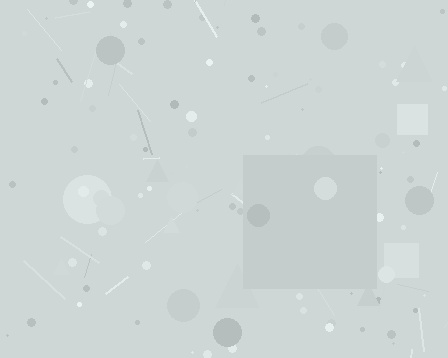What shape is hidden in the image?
A square is hidden in the image.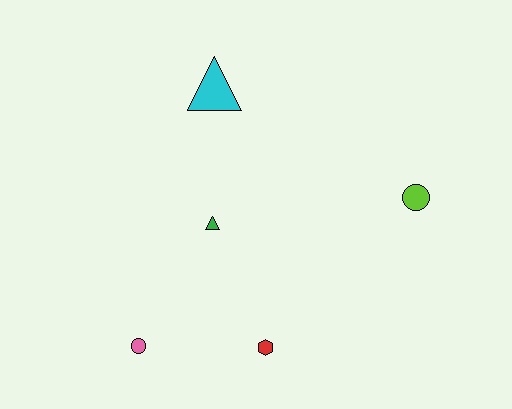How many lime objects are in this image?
There is 1 lime object.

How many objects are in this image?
There are 5 objects.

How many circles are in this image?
There are 2 circles.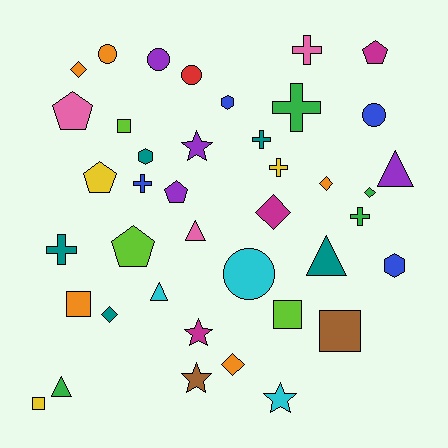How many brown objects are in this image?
There are 2 brown objects.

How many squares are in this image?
There are 5 squares.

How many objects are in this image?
There are 40 objects.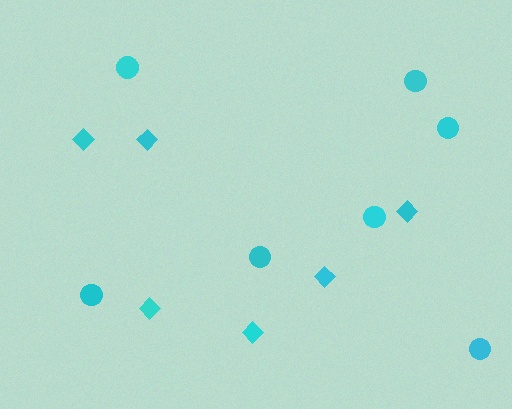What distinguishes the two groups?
There are 2 groups: one group of circles (7) and one group of diamonds (6).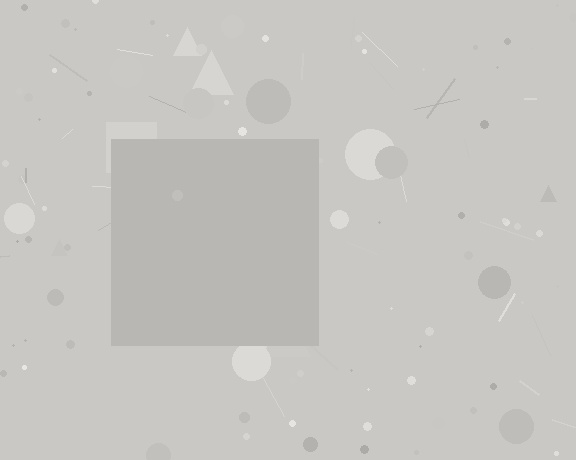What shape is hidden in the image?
A square is hidden in the image.